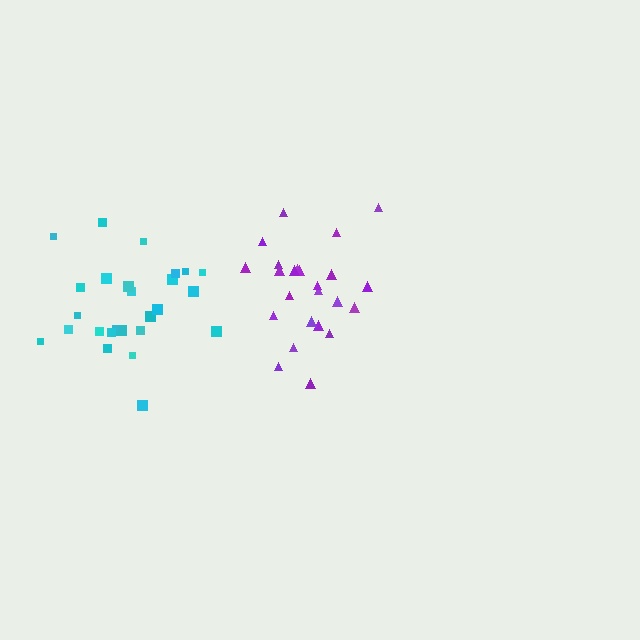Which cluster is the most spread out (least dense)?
Cyan.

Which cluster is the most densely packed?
Purple.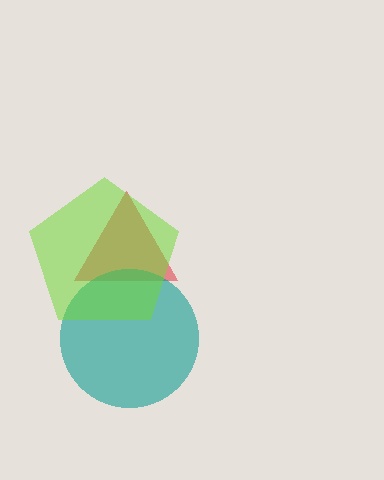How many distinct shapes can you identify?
There are 3 distinct shapes: a red triangle, a teal circle, a lime pentagon.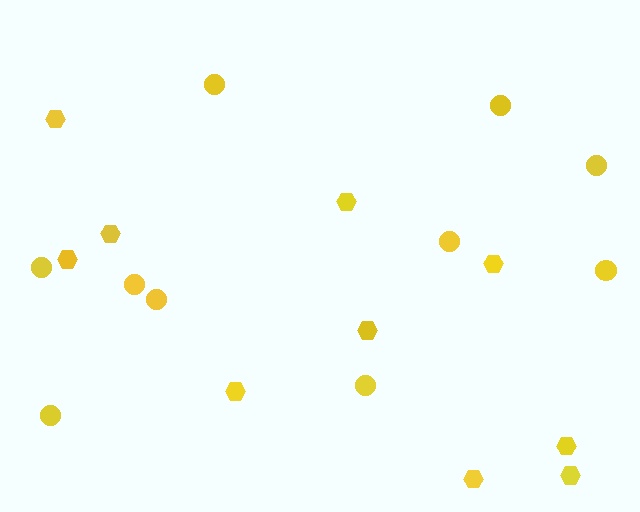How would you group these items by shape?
There are 2 groups: one group of circles (10) and one group of hexagons (10).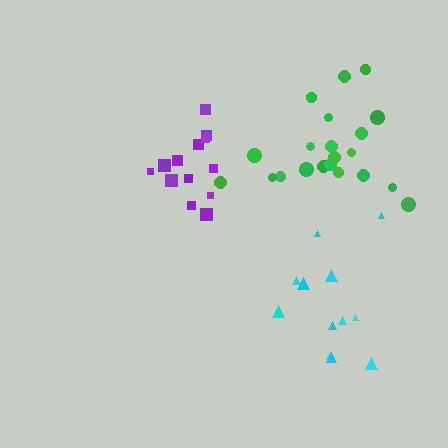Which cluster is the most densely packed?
Purple.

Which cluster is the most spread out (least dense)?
Cyan.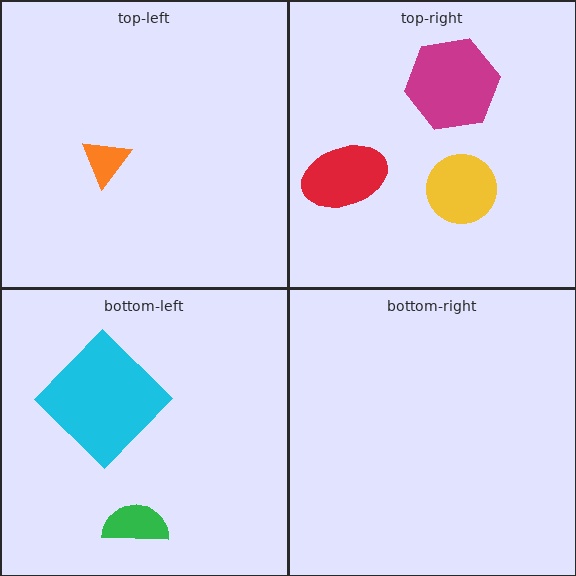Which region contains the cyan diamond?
The bottom-left region.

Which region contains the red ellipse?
The top-right region.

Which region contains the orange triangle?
The top-left region.